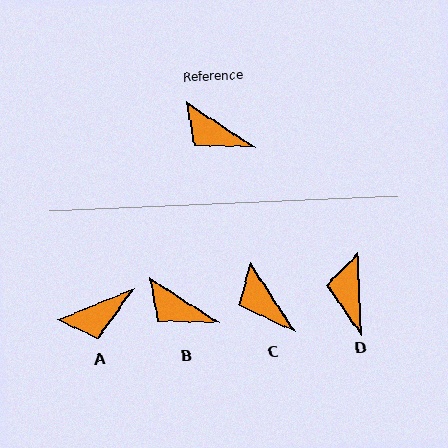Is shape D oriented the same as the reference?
No, it is off by about 54 degrees.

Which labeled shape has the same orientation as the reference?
B.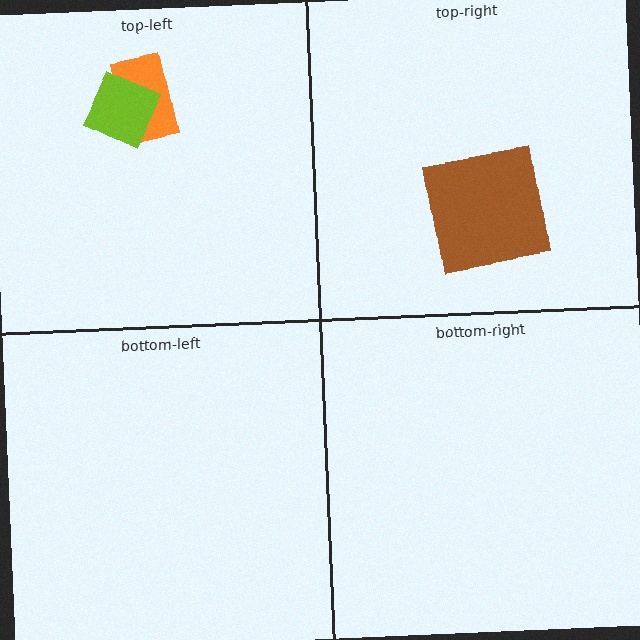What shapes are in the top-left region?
The orange rectangle, the lime diamond.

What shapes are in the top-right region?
The brown square.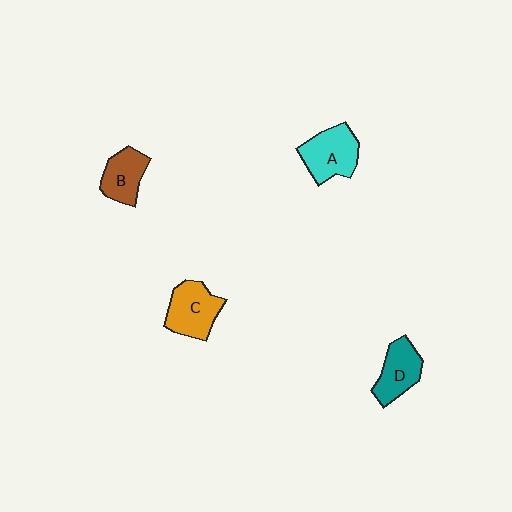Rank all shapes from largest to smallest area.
From largest to smallest: A (cyan), C (orange), D (teal), B (brown).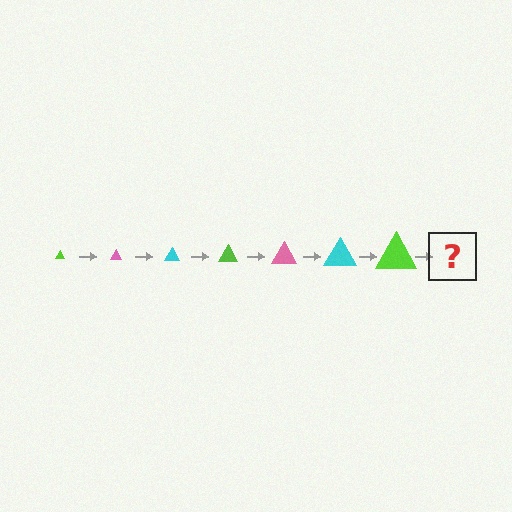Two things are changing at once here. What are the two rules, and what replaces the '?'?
The two rules are that the triangle grows larger each step and the color cycles through lime, pink, and cyan. The '?' should be a pink triangle, larger than the previous one.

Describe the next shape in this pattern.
It should be a pink triangle, larger than the previous one.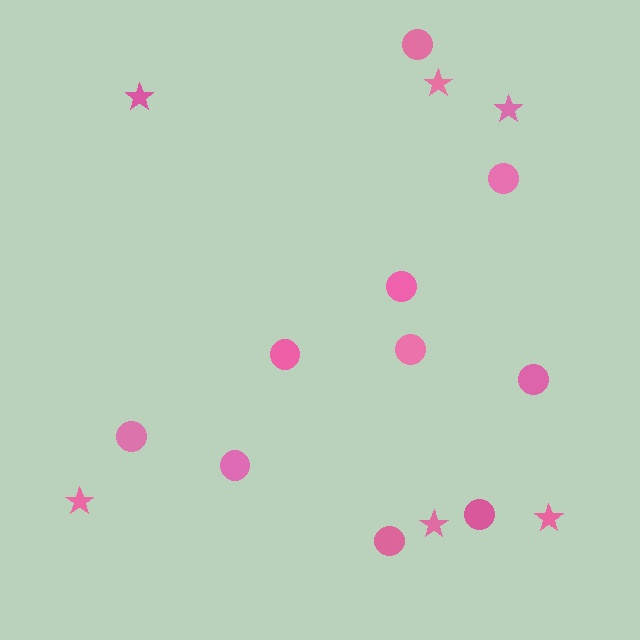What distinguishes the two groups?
There are 2 groups: one group of stars (6) and one group of circles (10).